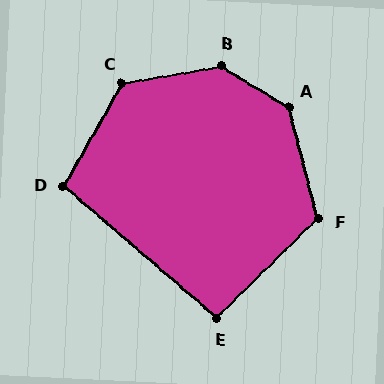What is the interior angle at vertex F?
Approximately 120 degrees (obtuse).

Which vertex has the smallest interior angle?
E, at approximately 95 degrees.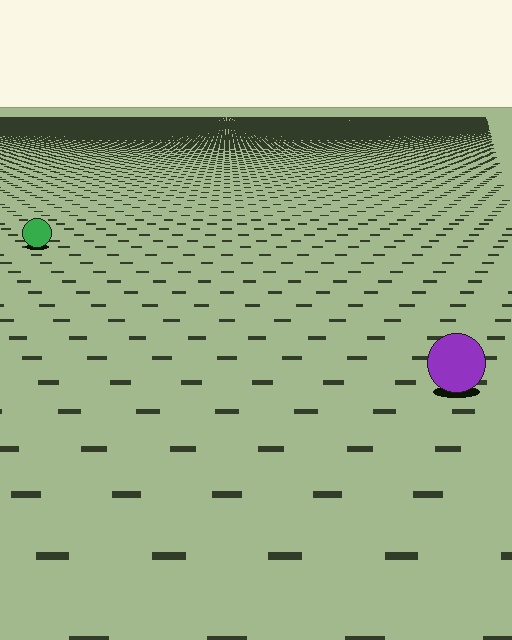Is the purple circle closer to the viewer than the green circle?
Yes. The purple circle is closer — you can tell from the texture gradient: the ground texture is coarser near it.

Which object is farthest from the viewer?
The green circle is farthest from the viewer. It appears smaller and the ground texture around it is denser.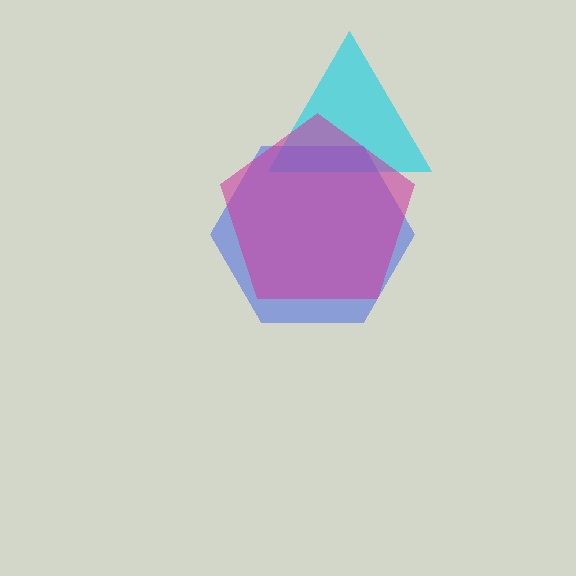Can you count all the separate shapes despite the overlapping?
Yes, there are 3 separate shapes.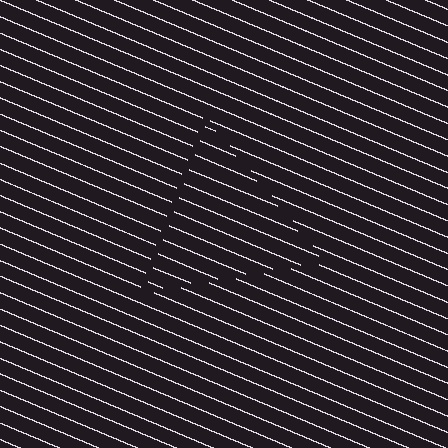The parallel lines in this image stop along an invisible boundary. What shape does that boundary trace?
An illusory triangle. The interior of the shape contains the same grating, shifted by half a period — the contour is defined by the phase discontinuity where line-ends from the inner and outer gratings abut.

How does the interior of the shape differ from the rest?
The interior of the shape contains the same grating, shifted by half a period — the contour is defined by the phase discontinuity where line-ends from the inner and outer gratings abut.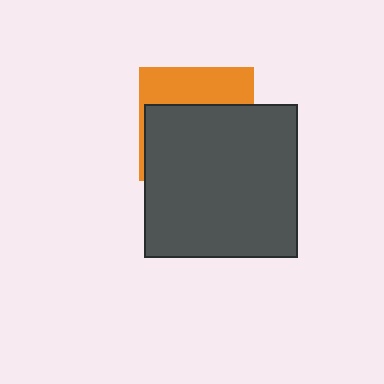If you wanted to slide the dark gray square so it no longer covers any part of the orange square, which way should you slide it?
Slide it down — that is the most direct way to separate the two shapes.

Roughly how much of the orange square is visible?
A small part of it is visible (roughly 34%).